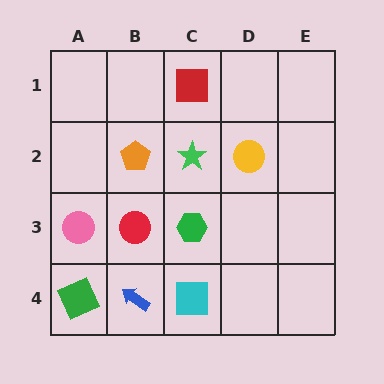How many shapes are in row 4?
3 shapes.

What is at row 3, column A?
A pink circle.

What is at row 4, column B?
A blue arrow.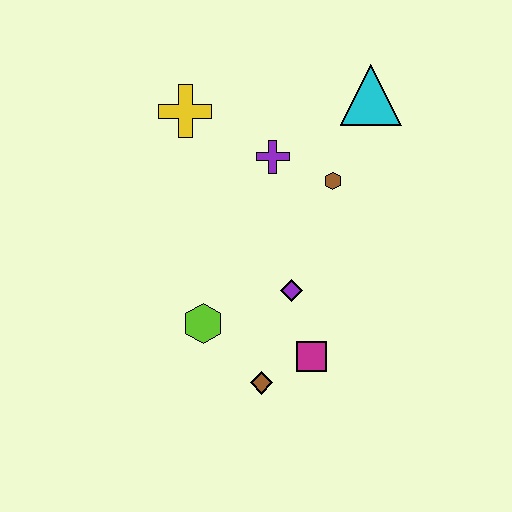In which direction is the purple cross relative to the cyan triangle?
The purple cross is to the left of the cyan triangle.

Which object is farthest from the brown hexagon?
The brown diamond is farthest from the brown hexagon.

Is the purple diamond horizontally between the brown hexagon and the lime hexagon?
Yes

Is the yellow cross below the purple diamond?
No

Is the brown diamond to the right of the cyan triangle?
No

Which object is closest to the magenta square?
The brown diamond is closest to the magenta square.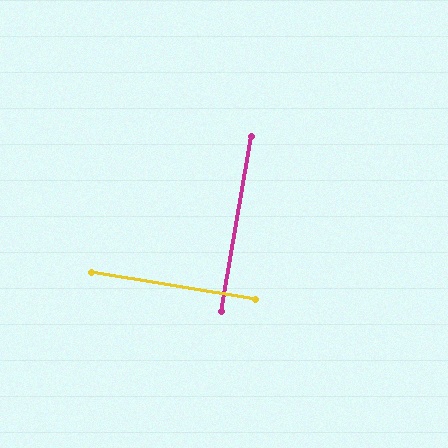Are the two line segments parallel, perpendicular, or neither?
Perpendicular — they meet at approximately 89°.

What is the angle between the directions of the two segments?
Approximately 89 degrees.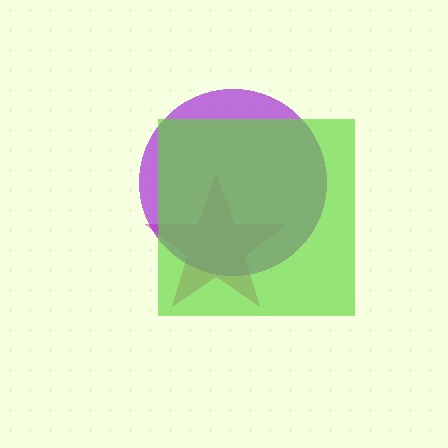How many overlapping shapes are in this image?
There are 3 overlapping shapes in the image.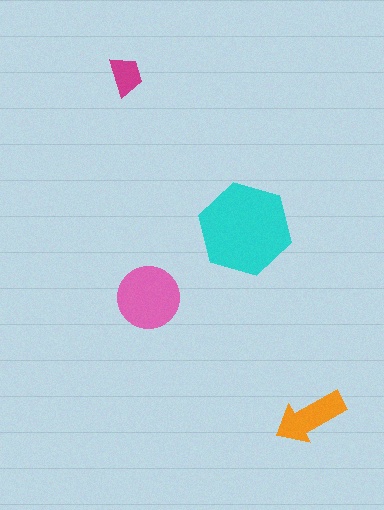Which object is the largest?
The cyan hexagon.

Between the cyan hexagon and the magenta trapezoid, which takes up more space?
The cyan hexagon.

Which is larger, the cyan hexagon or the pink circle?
The cyan hexagon.